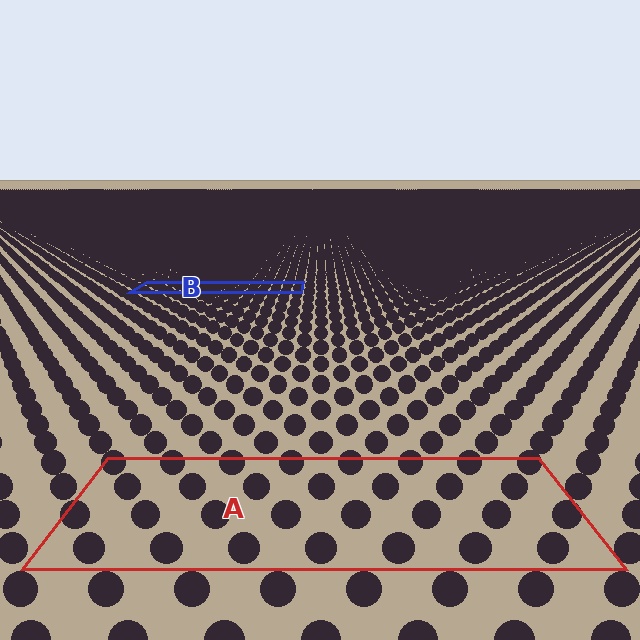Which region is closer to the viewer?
Region A is closer. The texture elements there are larger and more spread out.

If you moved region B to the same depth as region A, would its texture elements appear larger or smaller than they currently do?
They would appear larger. At a closer depth, the same texture elements are projected at a bigger on-screen size.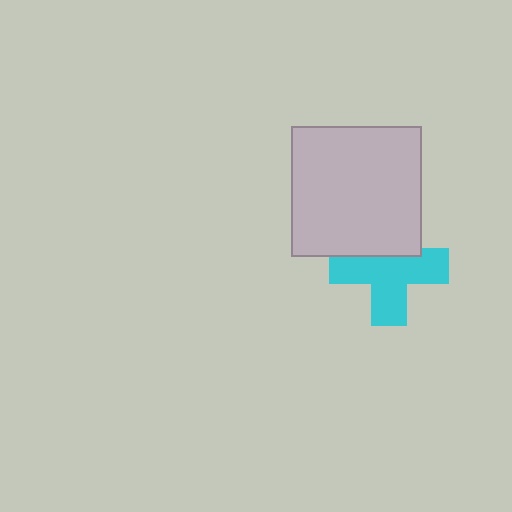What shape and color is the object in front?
The object in front is a light gray square.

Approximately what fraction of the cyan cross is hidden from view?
Roughly 33% of the cyan cross is hidden behind the light gray square.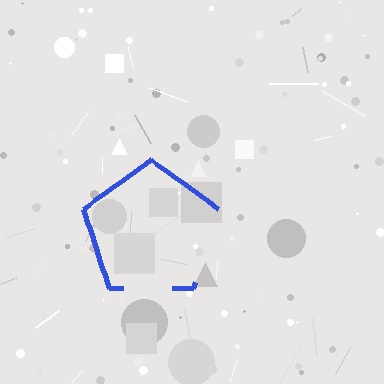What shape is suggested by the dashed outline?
The dashed outline suggests a pentagon.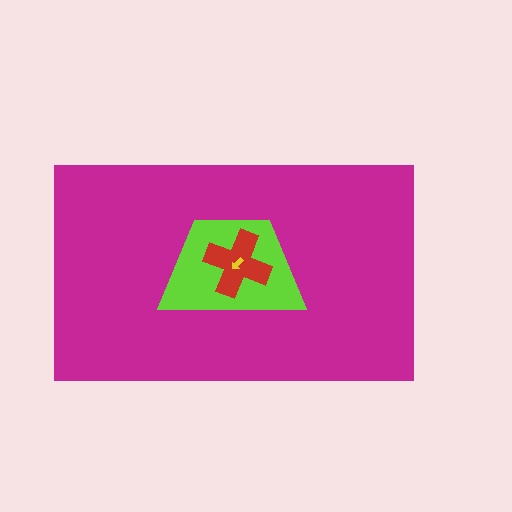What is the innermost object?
The yellow arrow.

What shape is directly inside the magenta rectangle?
The lime trapezoid.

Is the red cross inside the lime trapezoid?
Yes.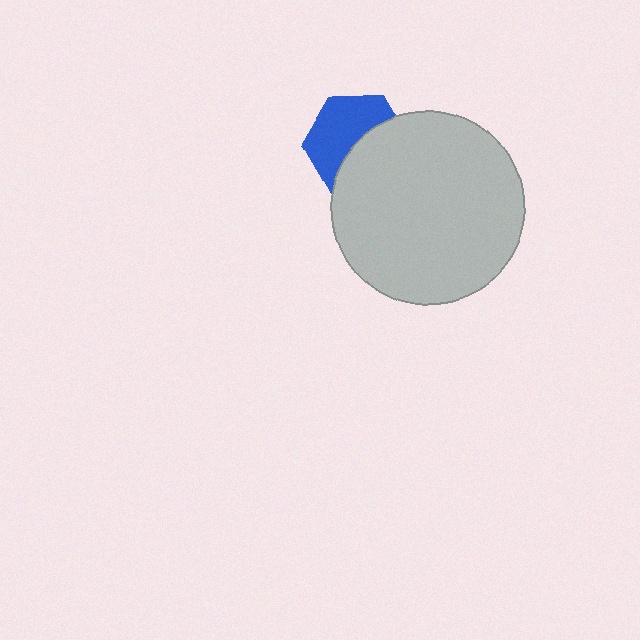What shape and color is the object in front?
The object in front is a light gray circle.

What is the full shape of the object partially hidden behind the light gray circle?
The partially hidden object is a blue hexagon.